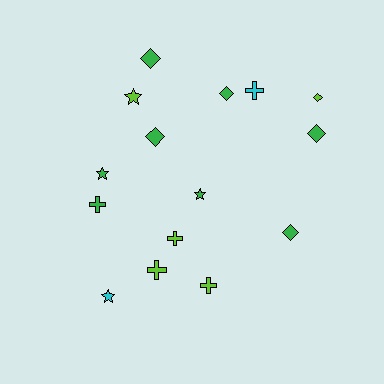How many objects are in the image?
There are 15 objects.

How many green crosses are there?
There is 1 green cross.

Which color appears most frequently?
Green, with 8 objects.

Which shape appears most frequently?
Diamond, with 6 objects.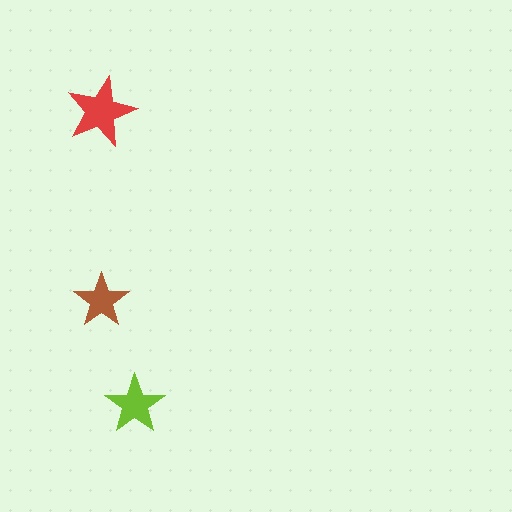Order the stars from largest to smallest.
the red one, the lime one, the brown one.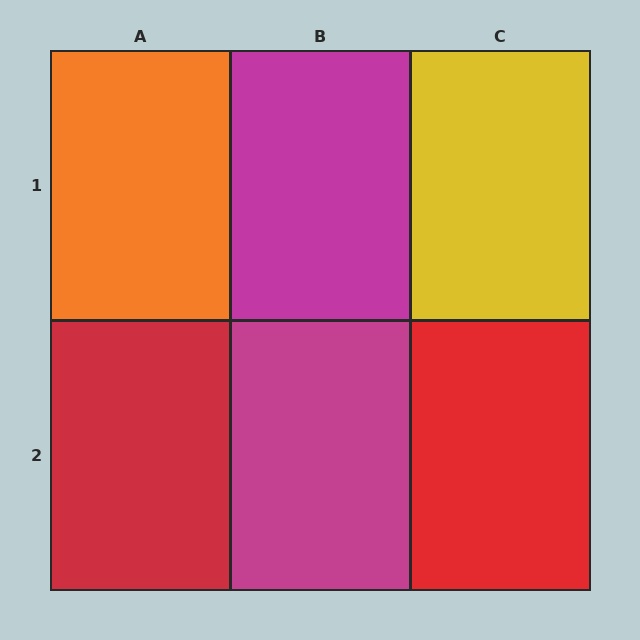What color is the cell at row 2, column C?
Red.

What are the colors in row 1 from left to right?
Orange, magenta, yellow.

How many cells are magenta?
2 cells are magenta.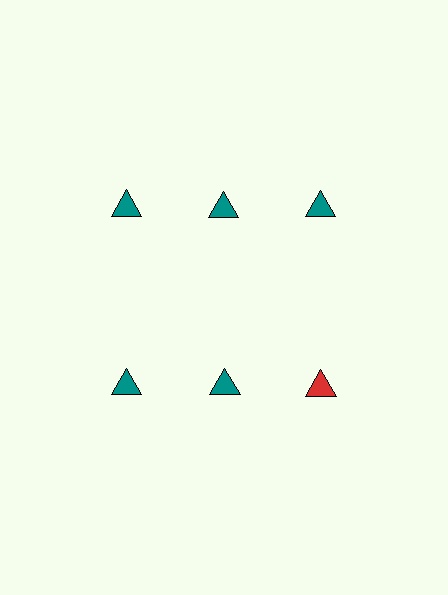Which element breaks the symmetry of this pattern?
The red triangle in the second row, center column breaks the symmetry. All other shapes are teal triangles.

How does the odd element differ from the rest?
It has a different color: red instead of teal.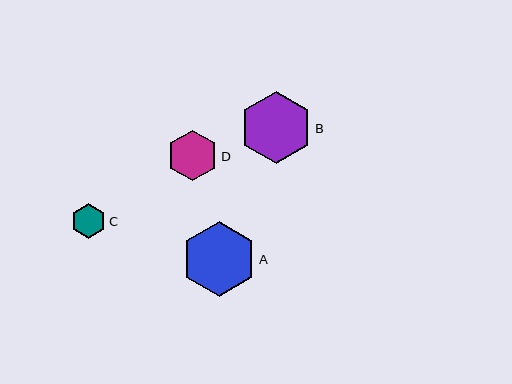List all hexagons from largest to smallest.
From largest to smallest: A, B, D, C.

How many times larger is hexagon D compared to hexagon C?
Hexagon D is approximately 1.5 times the size of hexagon C.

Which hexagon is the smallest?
Hexagon C is the smallest with a size of approximately 35 pixels.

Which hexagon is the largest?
Hexagon A is the largest with a size of approximately 75 pixels.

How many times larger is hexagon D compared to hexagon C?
Hexagon D is approximately 1.5 times the size of hexagon C.